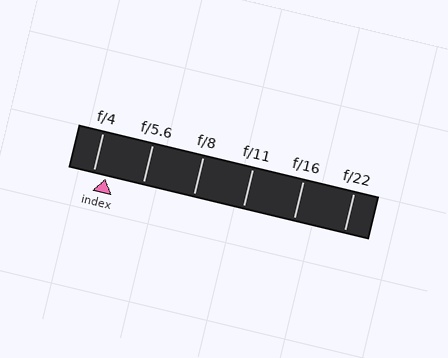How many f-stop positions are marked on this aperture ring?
There are 6 f-stop positions marked.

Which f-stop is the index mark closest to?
The index mark is closest to f/4.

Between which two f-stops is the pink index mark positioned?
The index mark is between f/4 and f/5.6.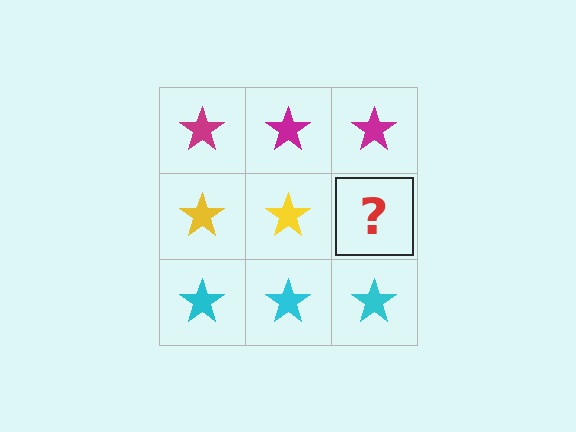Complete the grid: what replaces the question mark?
The question mark should be replaced with a yellow star.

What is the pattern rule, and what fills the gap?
The rule is that each row has a consistent color. The gap should be filled with a yellow star.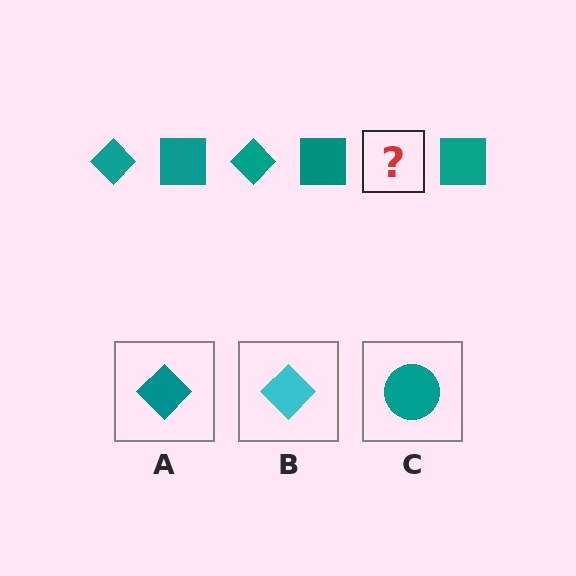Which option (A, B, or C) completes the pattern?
A.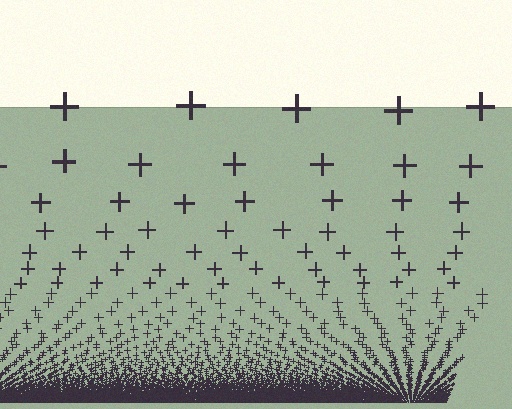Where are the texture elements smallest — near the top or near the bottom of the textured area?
Near the bottom.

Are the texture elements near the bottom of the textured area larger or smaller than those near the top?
Smaller. The gradient is inverted — elements near the bottom are smaller and denser.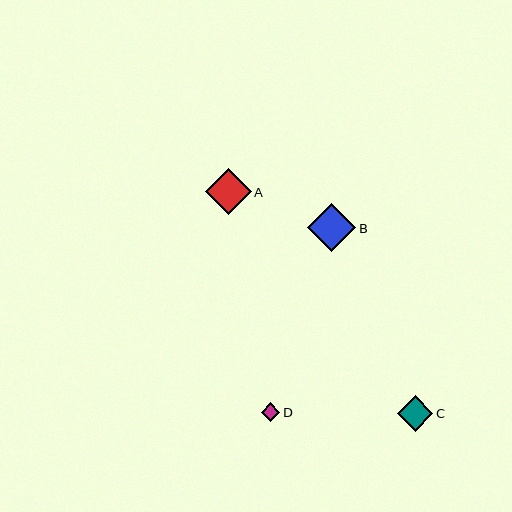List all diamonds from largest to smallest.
From largest to smallest: B, A, C, D.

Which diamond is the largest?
Diamond B is the largest with a size of approximately 48 pixels.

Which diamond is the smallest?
Diamond D is the smallest with a size of approximately 18 pixels.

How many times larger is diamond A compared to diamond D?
Diamond A is approximately 2.5 times the size of diamond D.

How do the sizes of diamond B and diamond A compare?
Diamond B and diamond A are approximately the same size.